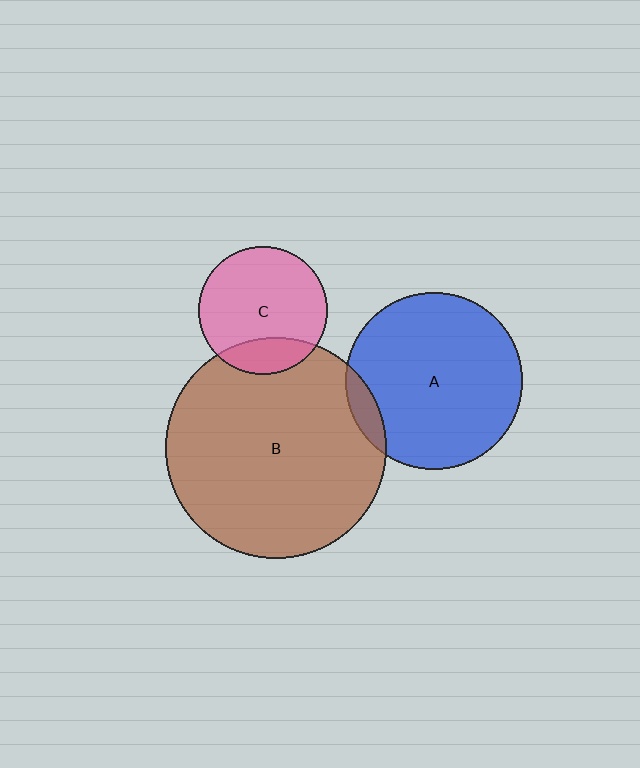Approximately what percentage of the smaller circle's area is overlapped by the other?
Approximately 10%.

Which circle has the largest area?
Circle B (brown).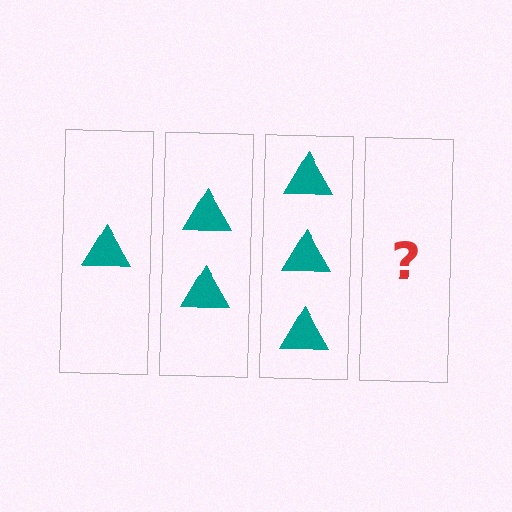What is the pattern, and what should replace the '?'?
The pattern is that each step adds one more triangle. The '?' should be 4 triangles.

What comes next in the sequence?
The next element should be 4 triangles.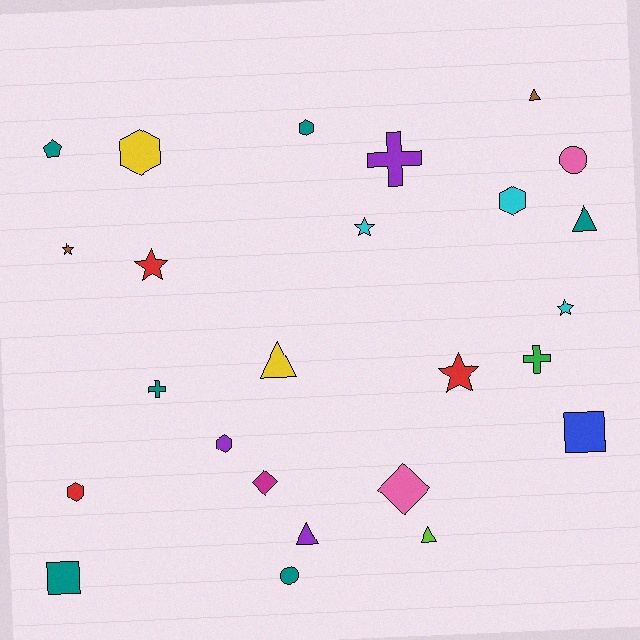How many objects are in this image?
There are 25 objects.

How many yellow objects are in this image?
There are 2 yellow objects.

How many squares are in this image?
There are 2 squares.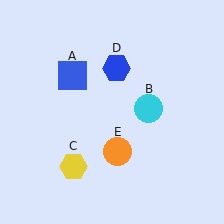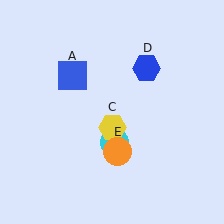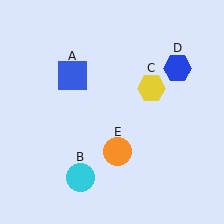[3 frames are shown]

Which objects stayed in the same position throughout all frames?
Blue square (object A) and orange circle (object E) remained stationary.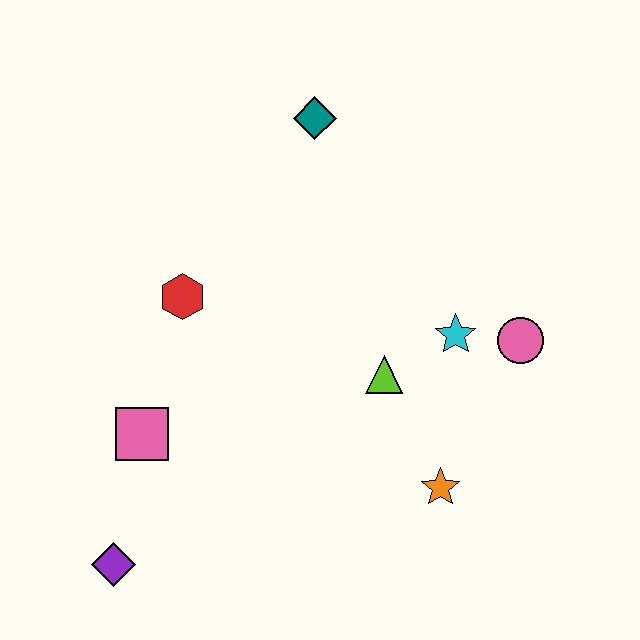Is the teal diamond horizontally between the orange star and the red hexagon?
Yes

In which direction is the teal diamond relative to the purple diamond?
The teal diamond is above the purple diamond.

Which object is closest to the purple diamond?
The pink square is closest to the purple diamond.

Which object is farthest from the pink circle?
The purple diamond is farthest from the pink circle.